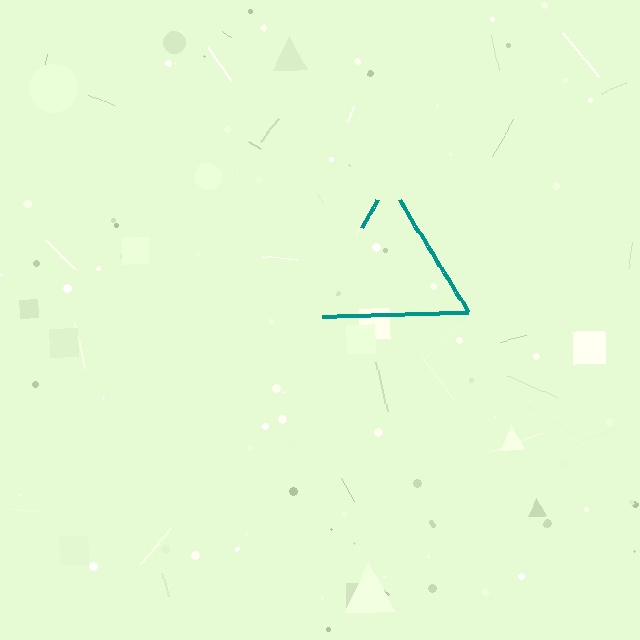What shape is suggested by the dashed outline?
The dashed outline suggests a triangle.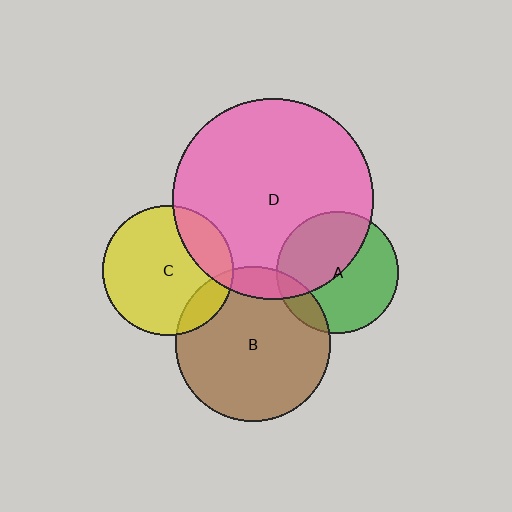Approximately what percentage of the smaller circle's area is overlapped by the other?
Approximately 10%.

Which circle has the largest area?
Circle D (pink).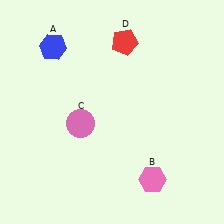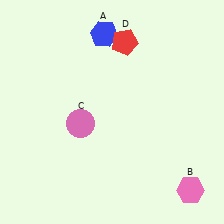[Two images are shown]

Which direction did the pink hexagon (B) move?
The pink hexagon (B) moved right.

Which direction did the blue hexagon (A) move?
The blue hexagon (A) moved right.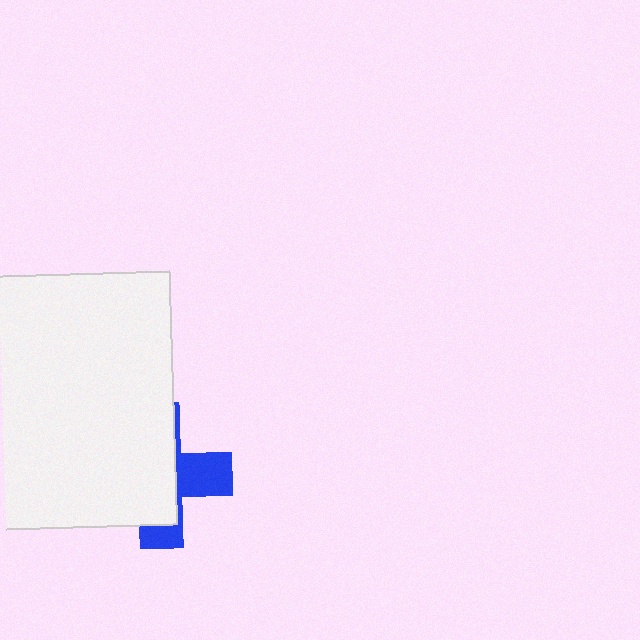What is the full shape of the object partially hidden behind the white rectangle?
The partially hidden object is a blue cross.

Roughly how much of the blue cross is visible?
A small part of it is visible (roughly 36%).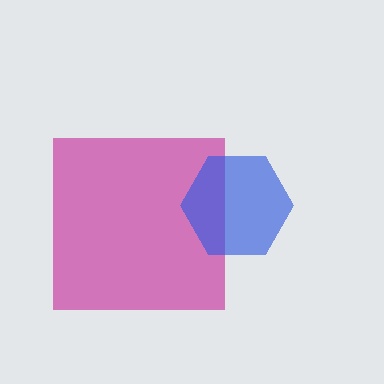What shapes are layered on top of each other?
The layered shapes are: a magenta square, a blue hexagon.